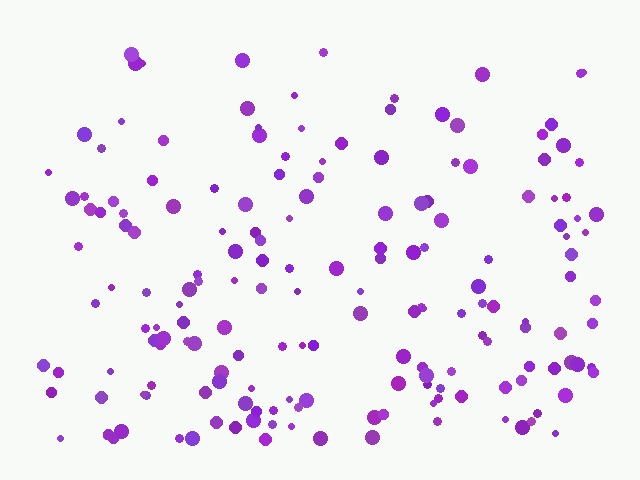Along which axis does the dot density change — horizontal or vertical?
Vertical.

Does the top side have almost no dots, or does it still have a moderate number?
Still a moderate number, just noticeably fewer than the bottom.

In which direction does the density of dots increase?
From top to bottom, with the bottom side densest.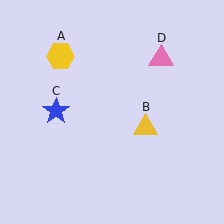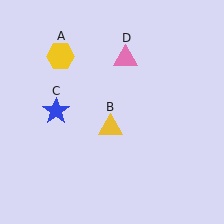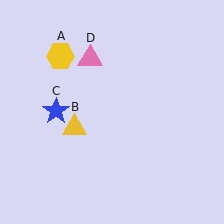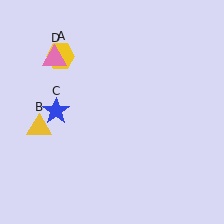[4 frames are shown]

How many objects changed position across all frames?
2 objects changed position: yellow triangle (object B), pink triangle (object D).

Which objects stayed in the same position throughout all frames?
Yellow hexagon (object A) and blue star (object C) remained stationary.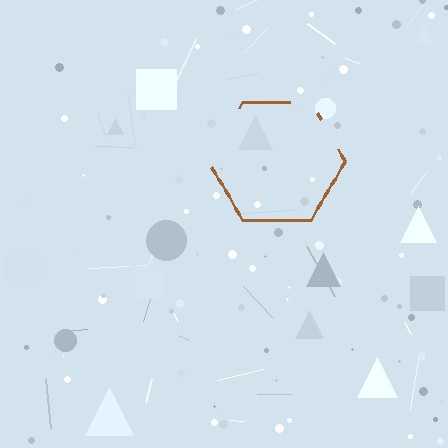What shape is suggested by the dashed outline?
The dashed outline suggests a hexagon.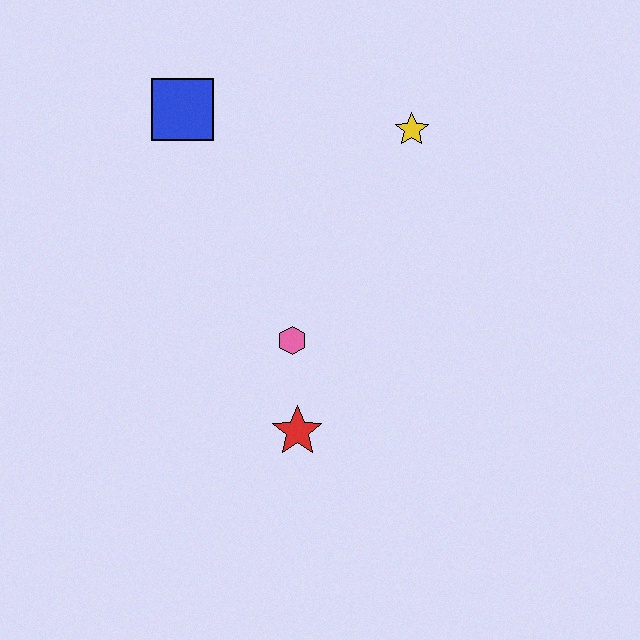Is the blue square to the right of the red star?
No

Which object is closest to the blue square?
The yellow star is closest to the blue square.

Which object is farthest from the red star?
The blue square is farthest from the red star.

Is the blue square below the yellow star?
No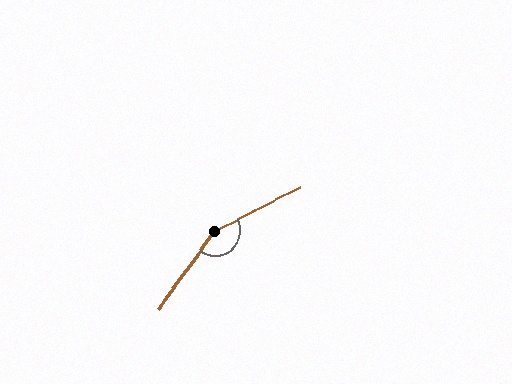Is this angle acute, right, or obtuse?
It is obtuse.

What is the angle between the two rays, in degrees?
Approximately 153 degrees.